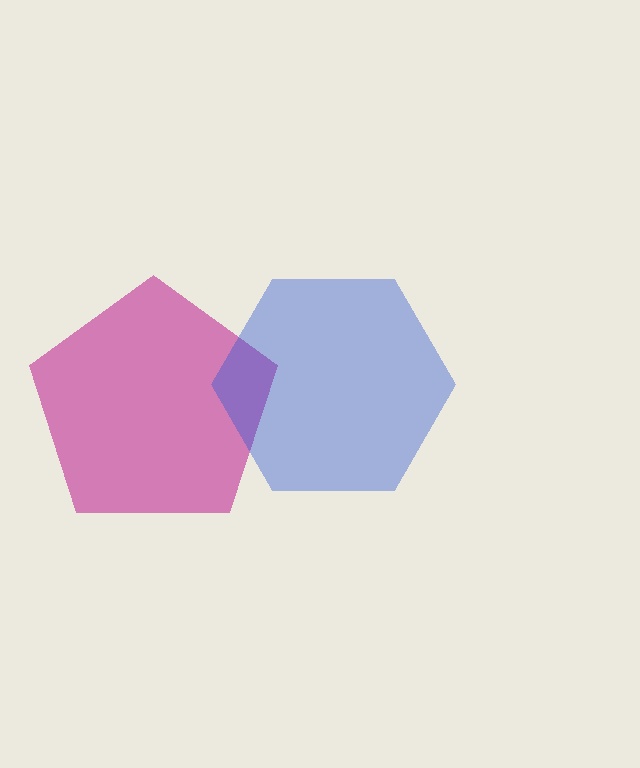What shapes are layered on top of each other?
The layered shapes are: a magenta pentagon, a blue hexagon.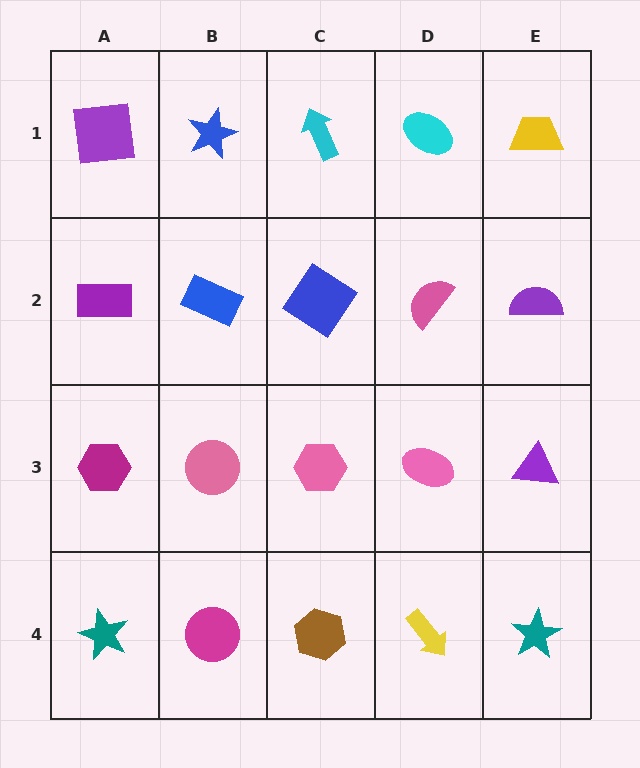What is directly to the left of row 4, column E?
A yellow arrow.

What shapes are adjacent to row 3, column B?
A blue rectangle (row 2, column B), a magenta circle (row 4, column B), a magenta hexagon (row 3, column A), a pink hexagon (row 3, column C).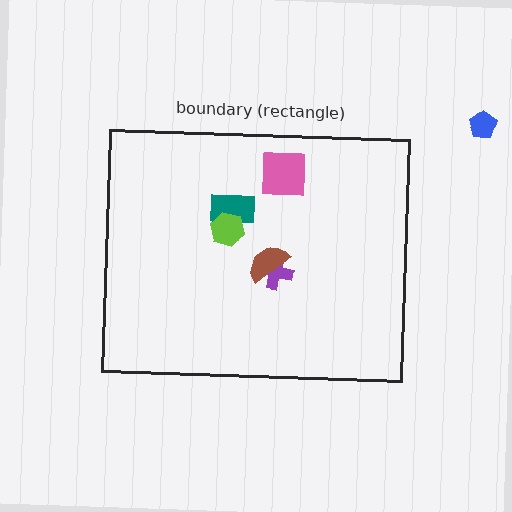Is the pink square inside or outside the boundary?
Inside.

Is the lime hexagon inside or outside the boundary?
Inside.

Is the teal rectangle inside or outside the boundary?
Inside.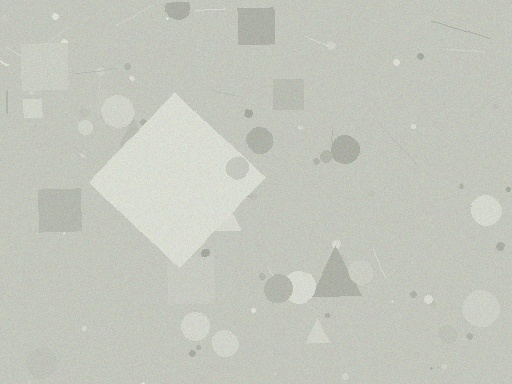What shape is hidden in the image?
A diamond is hidden in the image.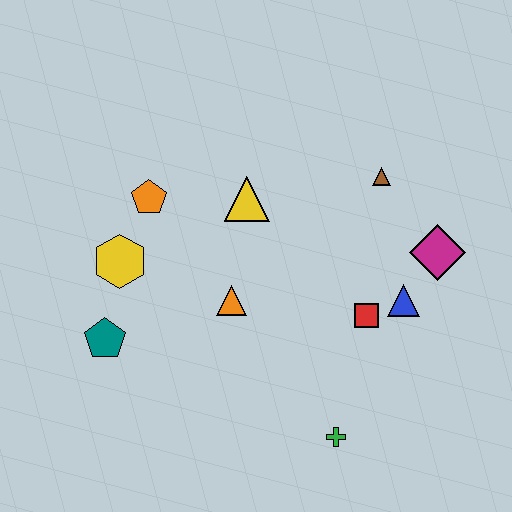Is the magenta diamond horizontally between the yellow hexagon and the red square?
No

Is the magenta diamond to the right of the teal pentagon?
Yes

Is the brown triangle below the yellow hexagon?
No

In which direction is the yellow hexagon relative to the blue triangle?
The yellow hexagon is to the left of the blue triangle.